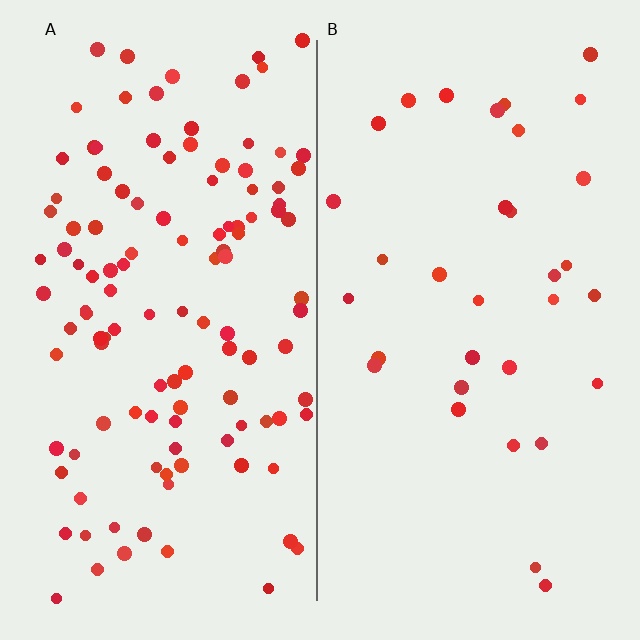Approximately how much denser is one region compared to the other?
Approximately 3.6× — region A over region B.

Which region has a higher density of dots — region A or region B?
A (the left).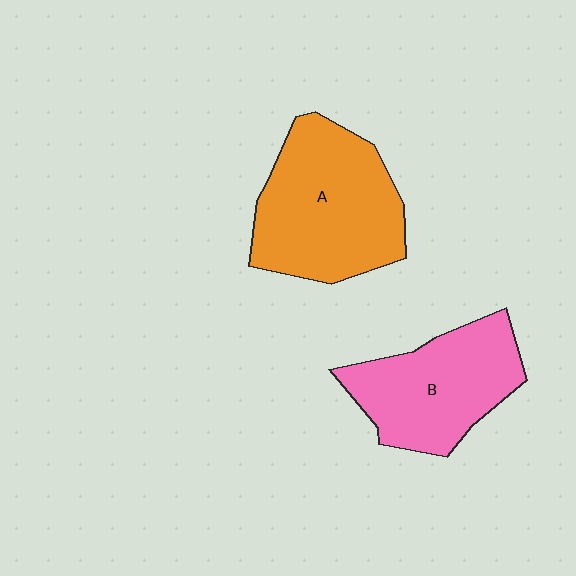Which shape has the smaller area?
Shape B (pink).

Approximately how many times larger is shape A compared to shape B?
Approximately 1.2 times.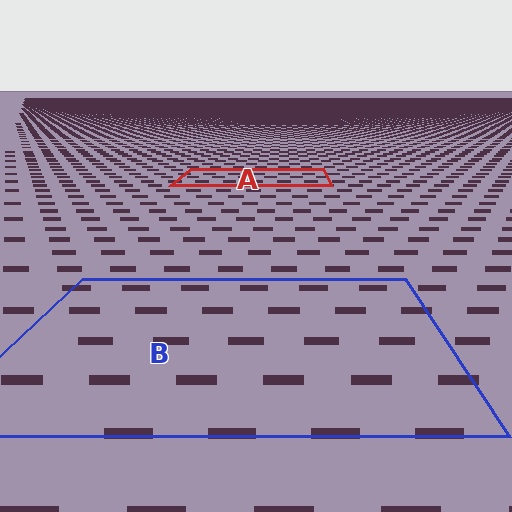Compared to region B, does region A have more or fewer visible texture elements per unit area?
Region A has more texture elements per unit area — they are packed more densely because it is farther away.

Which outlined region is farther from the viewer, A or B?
Region A is farther from the viewer — the texture elements inside it appear smaller and more densely packed.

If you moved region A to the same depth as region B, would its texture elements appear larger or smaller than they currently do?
They would appear larger. At a closer depth, the same texture elements are projected at a bigger on-screen size.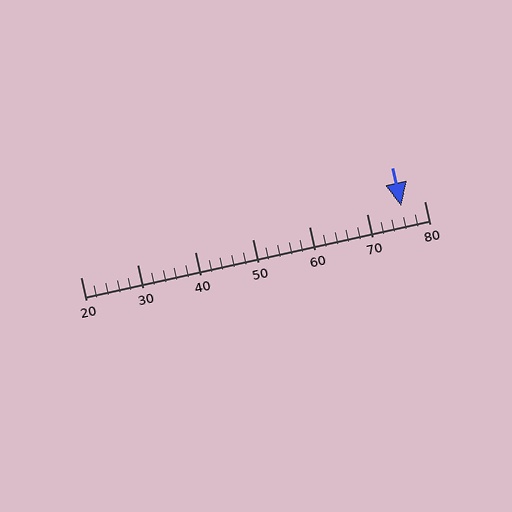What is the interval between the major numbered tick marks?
The major tick marks are spaced 10 units apart.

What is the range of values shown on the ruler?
The ruler shows values from 20 to 80.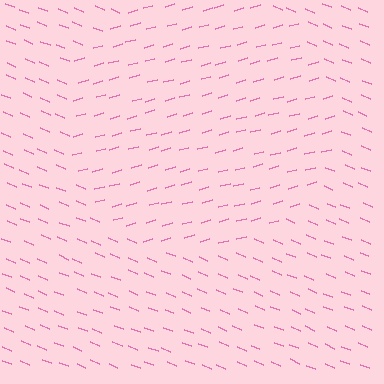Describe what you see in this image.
The image is filled with small pink line segments. A circle region in the image has lines oriented differently from the surrounding lines, creating a visible texture boundary.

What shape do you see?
I see a circle.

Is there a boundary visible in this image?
Yes, there is a texture boundary formed by a change in line orientation.